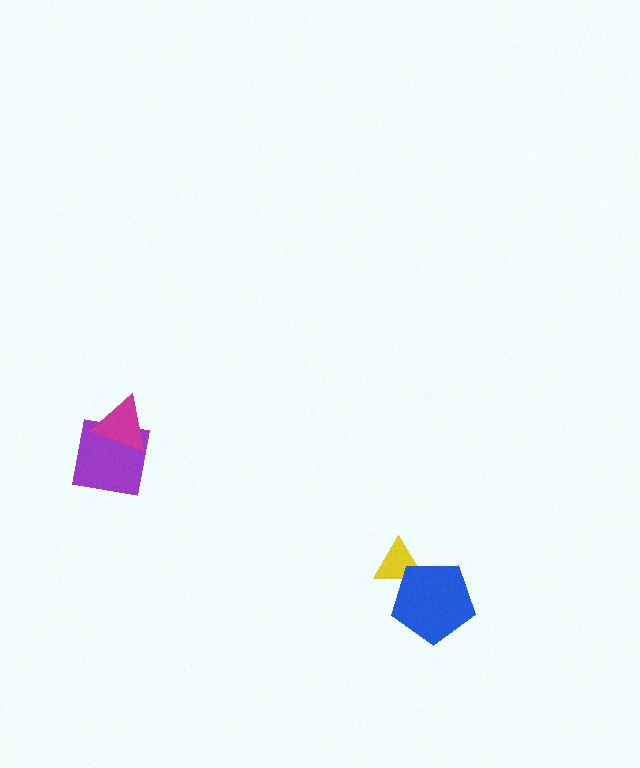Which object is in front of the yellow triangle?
The blue pentagon is in front of the yellow triangle.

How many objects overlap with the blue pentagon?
1 object overlaps with the blue pentagon.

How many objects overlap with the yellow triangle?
1 object overlaps with the yellow triangle.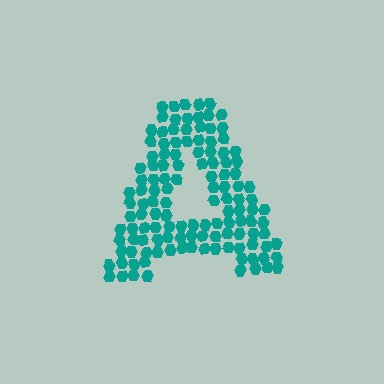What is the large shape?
The large shape is the letter A.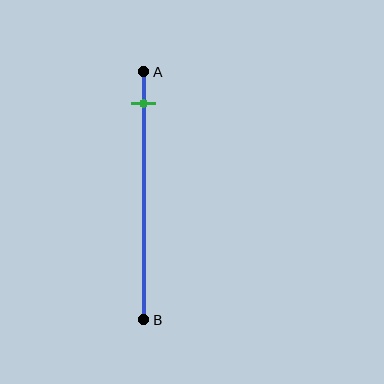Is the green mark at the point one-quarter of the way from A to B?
No, the mark is at about 15% from A, not at the 25% one-quarter point.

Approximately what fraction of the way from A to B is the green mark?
The green mark is approximately 15% of the way from A to B.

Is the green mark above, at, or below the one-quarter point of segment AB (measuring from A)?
The green mark is above the one-quarter point of segment AB.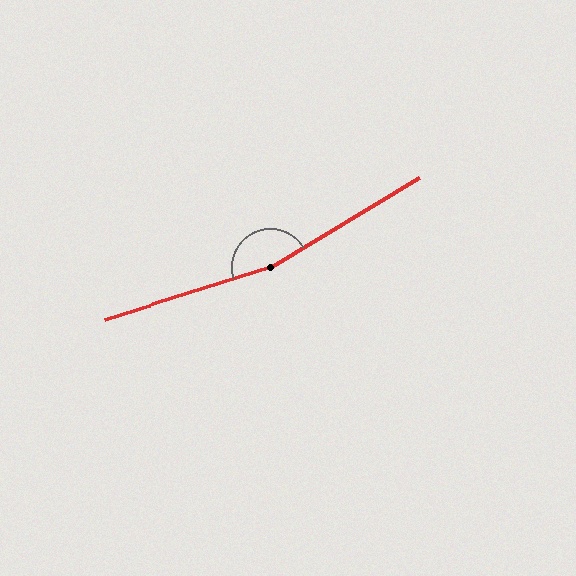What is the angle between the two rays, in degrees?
Approximately 166 degrees.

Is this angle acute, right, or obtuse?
It is obtuse.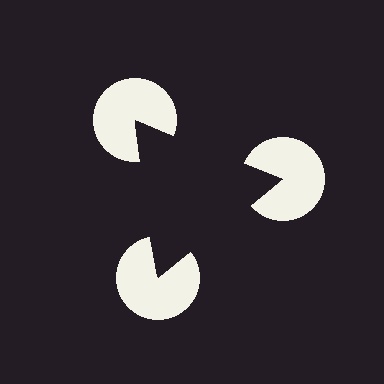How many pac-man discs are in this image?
There are 3 — one at each vertex of the illusory triangle.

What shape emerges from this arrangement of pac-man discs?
An illusory triangle — its edges are inferred from the aligned wedge cuts in the pac-man discs, not physically drawn.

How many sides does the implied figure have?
3 sides.